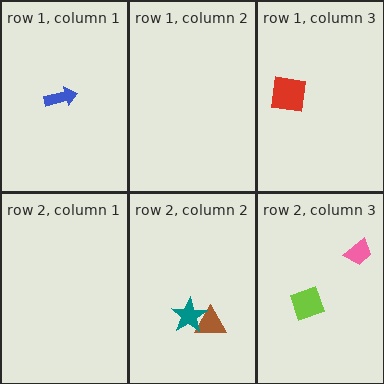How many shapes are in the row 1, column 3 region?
1.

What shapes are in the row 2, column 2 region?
The brown triangle, the teal star.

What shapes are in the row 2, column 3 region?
The pink trapezoid, the lime diamond.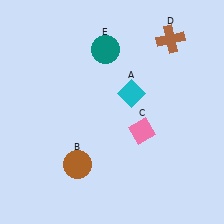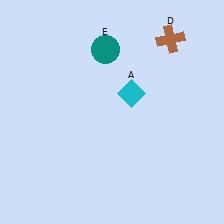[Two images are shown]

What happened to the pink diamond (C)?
The pink diamond (C) was removed in Image 2. It was in the bottom-right area of Image 1.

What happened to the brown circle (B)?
The brown circle (B) was removed in Image 2. It was in the bottom-left area of Image 1.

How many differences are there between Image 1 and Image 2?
There are 2 differences between the two images.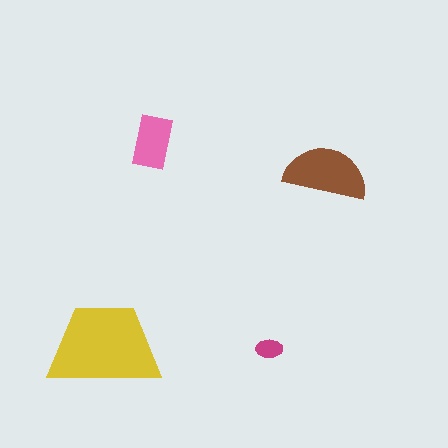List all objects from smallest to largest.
The magenta ellipse, the pink rectangle, the brown semicircle, the yellow trapezoid.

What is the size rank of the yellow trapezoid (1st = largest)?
1st.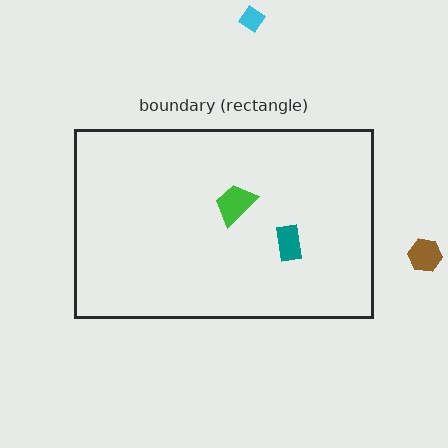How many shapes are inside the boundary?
2 inside, 2 outside.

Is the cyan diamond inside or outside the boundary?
Outside.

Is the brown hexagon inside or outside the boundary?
Outside.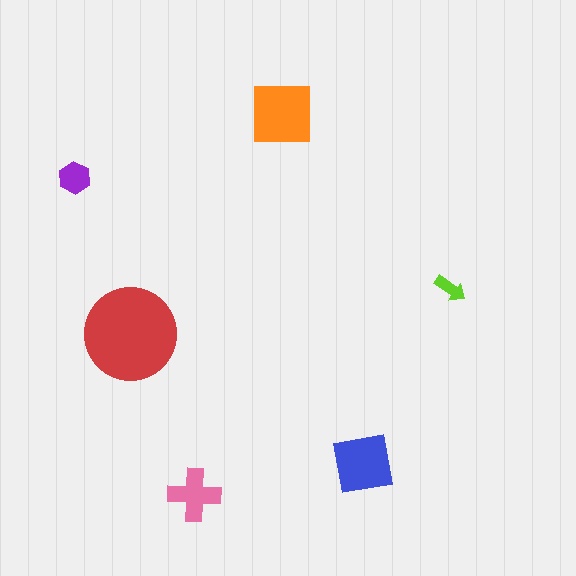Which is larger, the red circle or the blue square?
The red circle.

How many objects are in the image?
There are 6 objects in the image.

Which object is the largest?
The red circle.